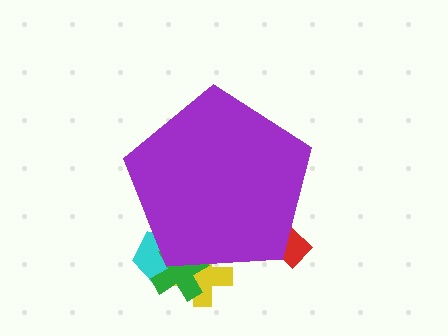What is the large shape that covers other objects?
A purple pentagon.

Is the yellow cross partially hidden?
Yes, the yellow cross is partially hidden behind the purple pentagon.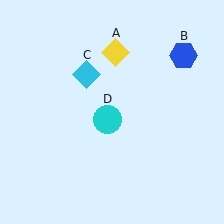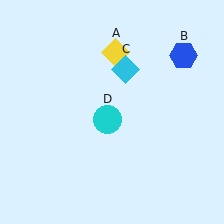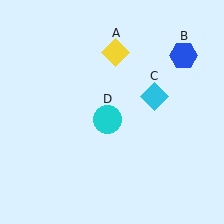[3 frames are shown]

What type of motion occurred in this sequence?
The cyan diamond (object C) rotated clockwise around the center of the scene.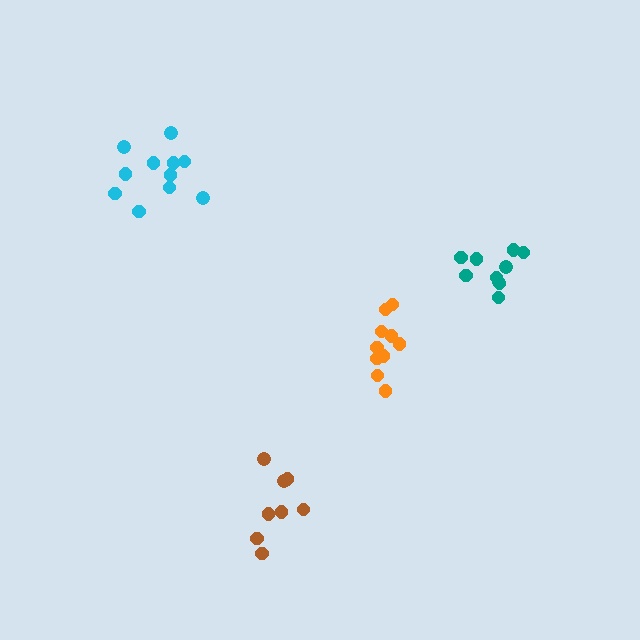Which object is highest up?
The cyan cluster is topmost.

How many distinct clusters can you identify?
There are 4 distinct clusters.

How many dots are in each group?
Group 1: 11 dots, Group 2: 10 dots, Group 3: 8 dots, Group 4: 10 dots (39 total).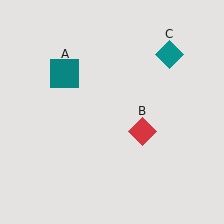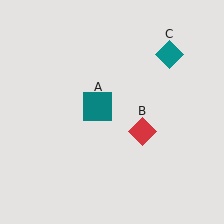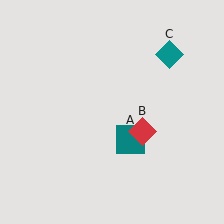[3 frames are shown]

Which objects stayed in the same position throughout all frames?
Red diamond (object B) and teal diamond (object C) remained stationary.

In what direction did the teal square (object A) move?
The teal square (object A) moved down and to the right.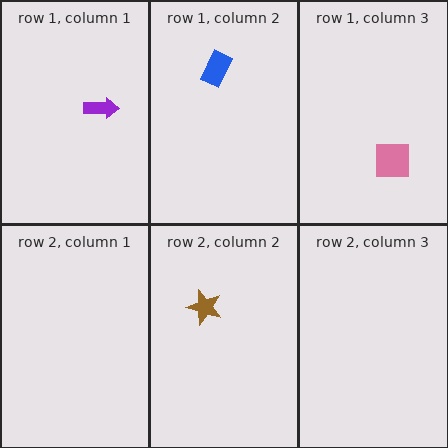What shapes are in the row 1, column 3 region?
The pink square.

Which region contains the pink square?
The row 1, column 3 region.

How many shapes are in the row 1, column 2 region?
1.